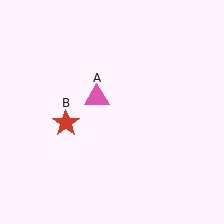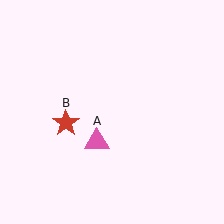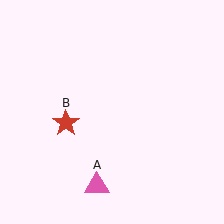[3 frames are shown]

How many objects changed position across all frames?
1 object changed position: pink triangle (object A).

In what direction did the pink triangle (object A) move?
The pink triangle (object A) moved down.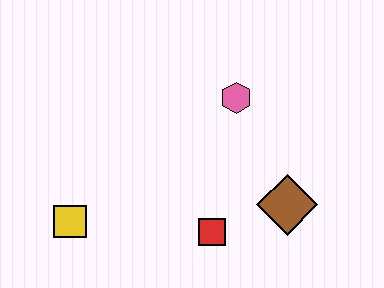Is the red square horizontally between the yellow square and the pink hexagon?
Yes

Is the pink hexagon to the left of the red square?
No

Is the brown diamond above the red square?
Yes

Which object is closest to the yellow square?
The red square is closest to the yellow square.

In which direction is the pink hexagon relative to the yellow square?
The pink hexagon is to the right of the yellow square.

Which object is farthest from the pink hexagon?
The yellow square is farthest from the pink hexagon.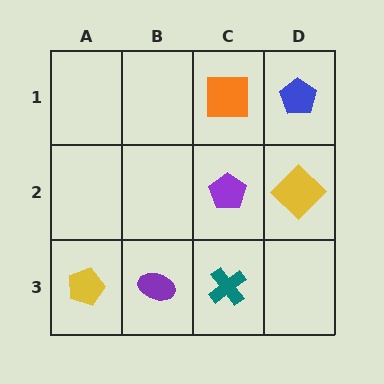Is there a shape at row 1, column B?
No, that cell is empty.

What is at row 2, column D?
A yellow diamond.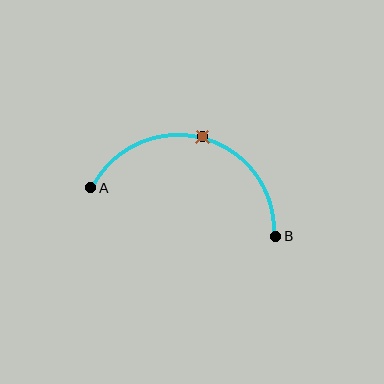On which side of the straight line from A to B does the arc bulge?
The arc bulges above the straight line connecting A and B.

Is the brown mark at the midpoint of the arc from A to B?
Yes. The brown mark lies on the arc at equal arc-length from both A and B — it is the arc midpoint.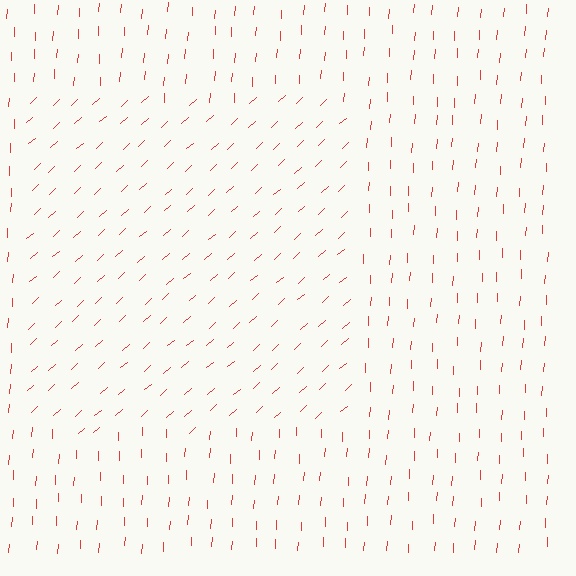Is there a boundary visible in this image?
Yes, there is a texture boundary formed by a change in line orientation.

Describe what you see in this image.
The image is filled with small red line segments. A rectangle region in the image has lines oriented differently from the surrounding lines, creating a visible texture boundary.